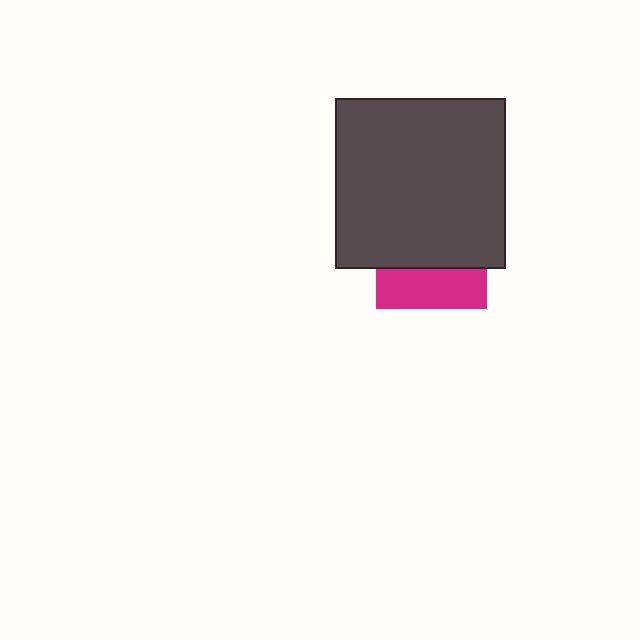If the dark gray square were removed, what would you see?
You would see the complete magenta square.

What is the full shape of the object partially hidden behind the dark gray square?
The partially hidden object is a magenta square.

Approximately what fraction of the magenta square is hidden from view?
Roughly 64% of the magenta square is hidden behind the dark gray square.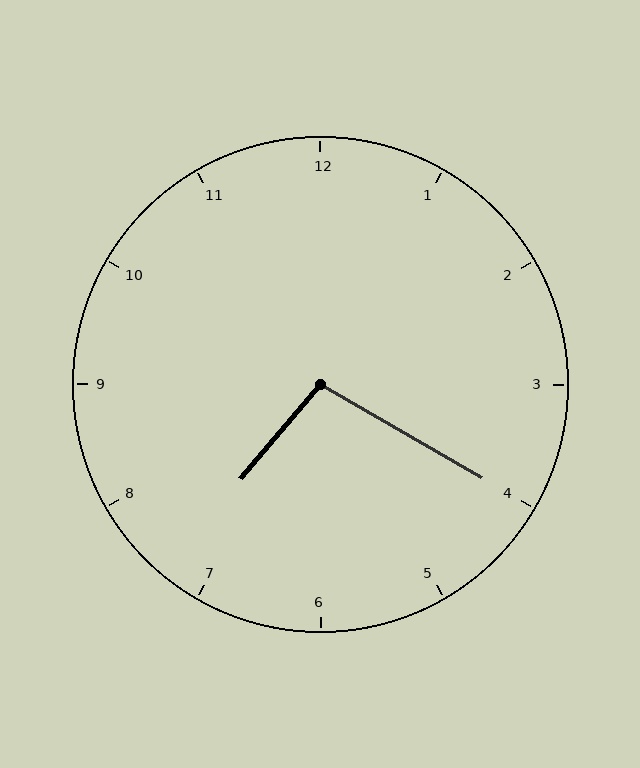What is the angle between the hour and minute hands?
Approximately 100 degrees.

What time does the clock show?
7:20.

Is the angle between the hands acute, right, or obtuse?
It is obtuse.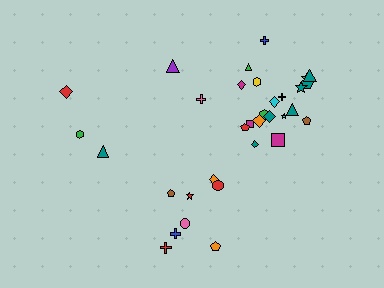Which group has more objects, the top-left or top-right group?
The top-right group.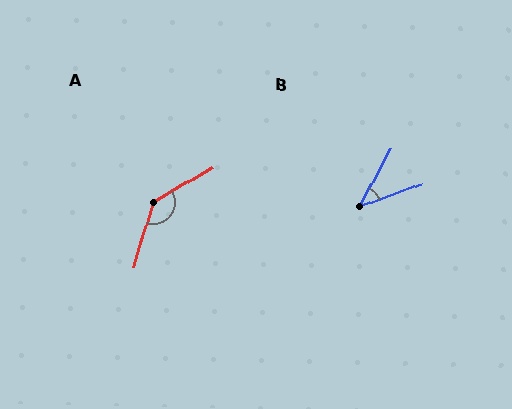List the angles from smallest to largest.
B (41°), A (137°).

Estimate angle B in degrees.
Approximately 41 degrees.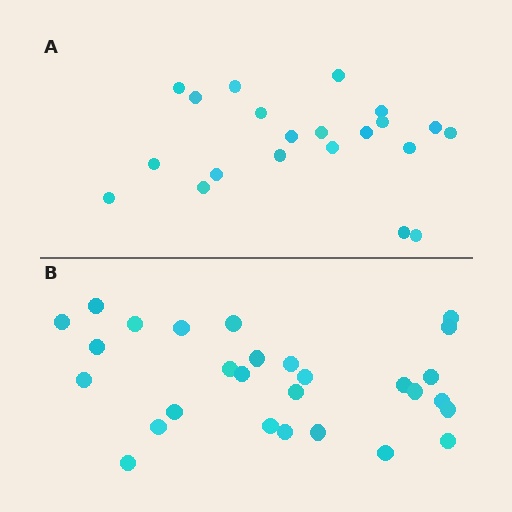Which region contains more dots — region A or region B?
Region B (the bottom region) has more dots.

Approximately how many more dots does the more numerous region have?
Region B has roughly 8 or so more dots than region A.